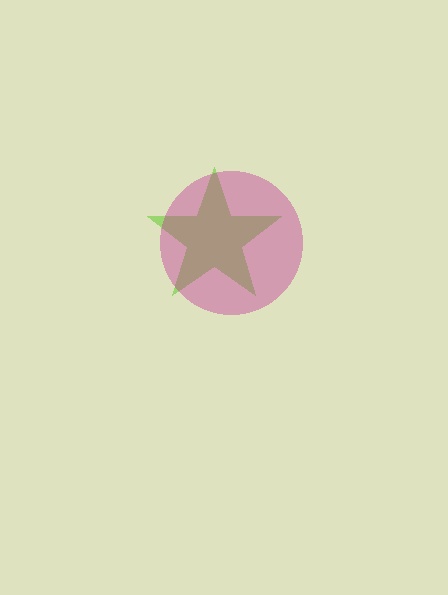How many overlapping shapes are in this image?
There are 2 overlapping shapes in the image.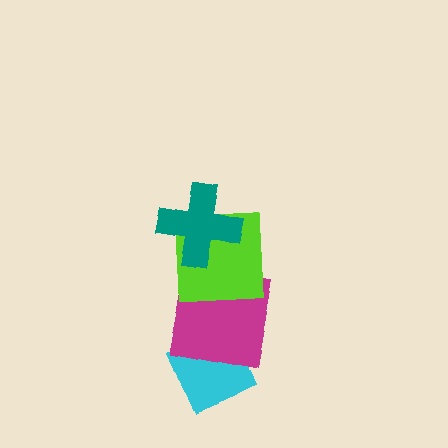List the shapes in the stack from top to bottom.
From top to bottom: the teal cross, the lime square, the magenta square, the cyan diamond.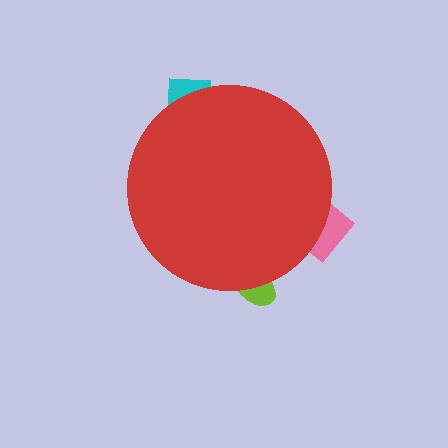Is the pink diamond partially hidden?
Yes, the pink diamond is partially hidden behind the red circle.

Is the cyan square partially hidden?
Yes, the cyan square is partially hidden behind the red circle.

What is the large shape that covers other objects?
A red circle.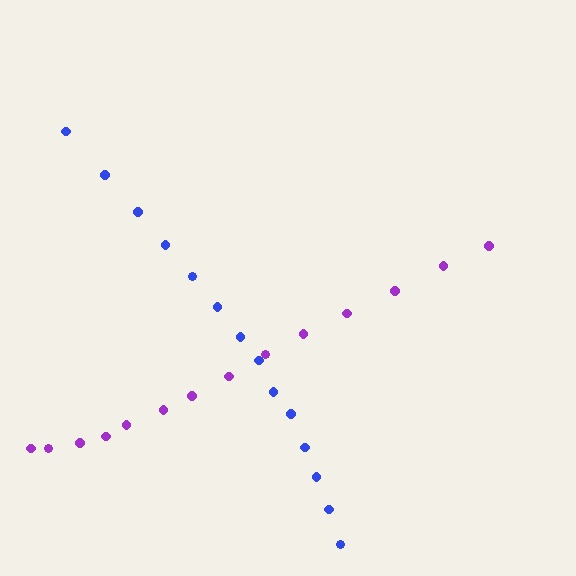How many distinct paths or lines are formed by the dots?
There are 2 distinct paths.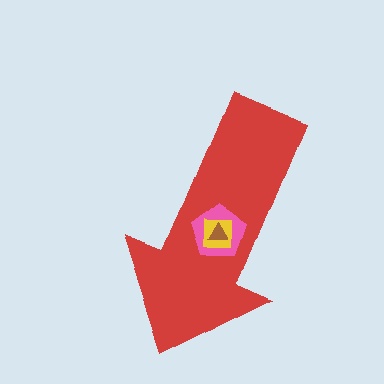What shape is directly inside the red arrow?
The pink pentagon.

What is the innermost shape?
The brown triangle.